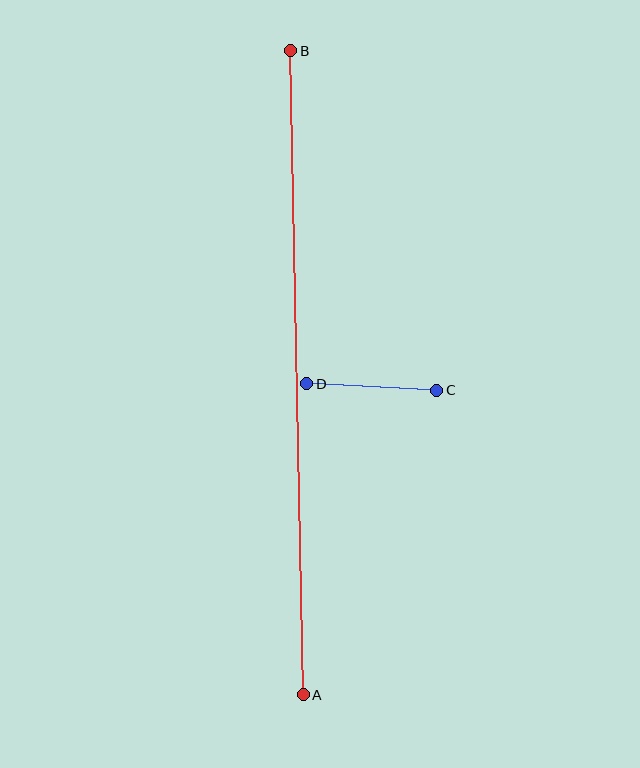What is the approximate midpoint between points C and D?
The midpoint is at approximately (372, 387) pixels.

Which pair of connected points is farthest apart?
Points A and B are farthest apart.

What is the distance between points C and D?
The distance is approximately 130 pixels.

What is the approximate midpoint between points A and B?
The midpoint is at approximately (297, 373) pixels.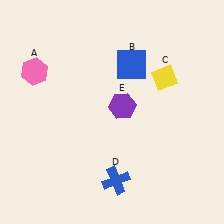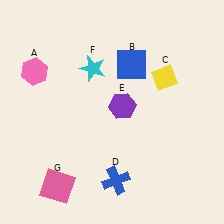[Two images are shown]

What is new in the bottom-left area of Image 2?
A pink square (G) was added in the bottom-left area of Image 2.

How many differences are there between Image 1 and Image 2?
There are 2 differences between the two images.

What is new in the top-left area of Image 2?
A cyan star (F) was added in the top-left area of Image 2.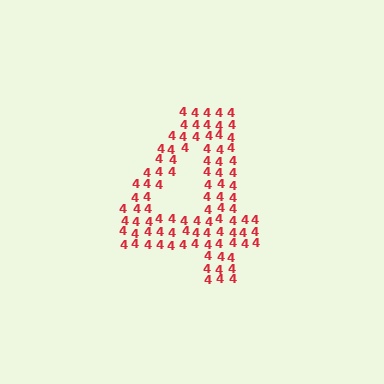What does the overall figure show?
The overall figure shows the digit 4.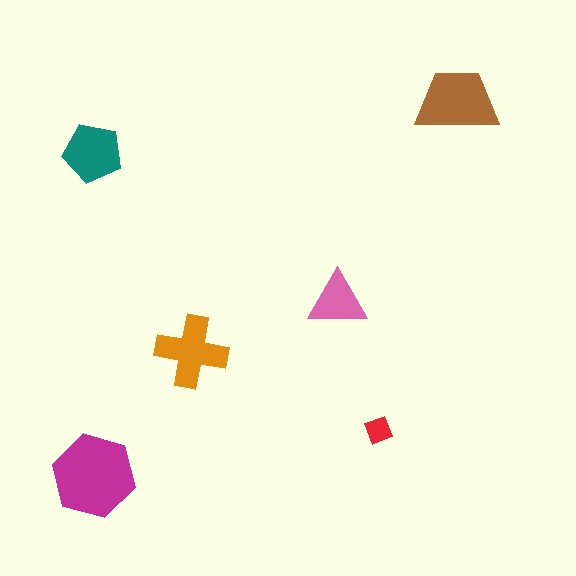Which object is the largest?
The magenta hexagon.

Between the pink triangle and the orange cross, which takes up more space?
The orange cross.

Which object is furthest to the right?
The brown trapezoid is rightmost.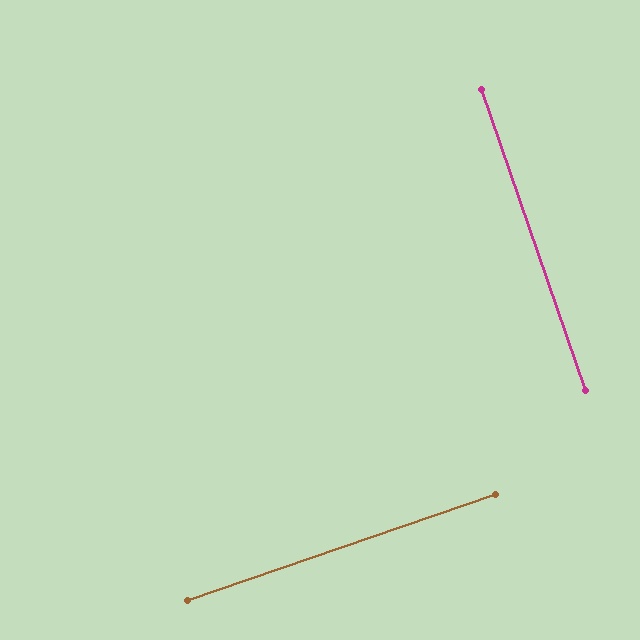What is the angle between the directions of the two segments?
Approximately 90 degrees.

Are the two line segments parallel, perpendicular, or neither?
Perpendicular — they meet at approximately 90°.